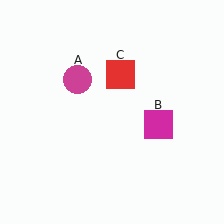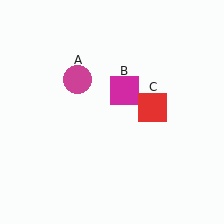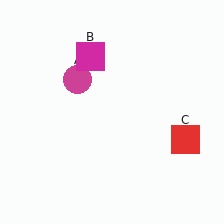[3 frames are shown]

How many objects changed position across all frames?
2 objects changed position: magenta square (object B), red square (object C).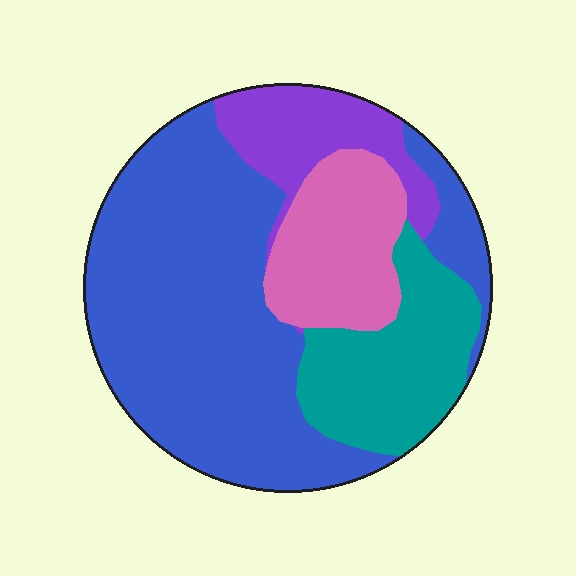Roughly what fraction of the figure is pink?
Pink covers around 15% of the figure.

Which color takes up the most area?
Blue, at roughly 55%.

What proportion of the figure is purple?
Purple covers 12% of the figure.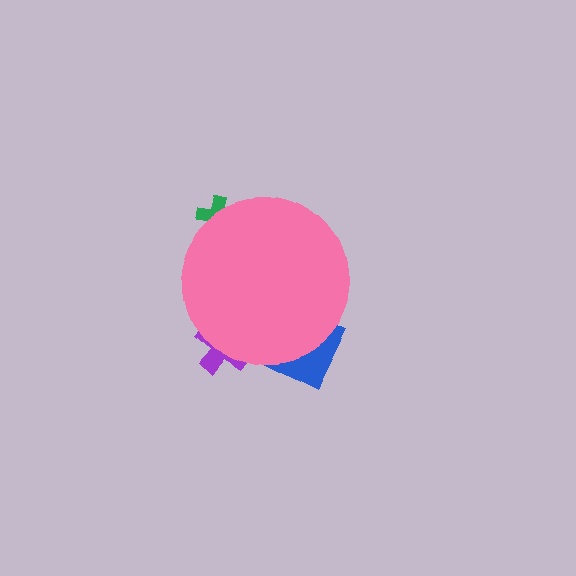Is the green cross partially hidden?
Yes, the green cross is partially hidden behind the pink circle.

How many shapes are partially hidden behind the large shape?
3 shapes are partially hidden.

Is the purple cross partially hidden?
Yes, the purple cross is partially hidden behind the pink circle.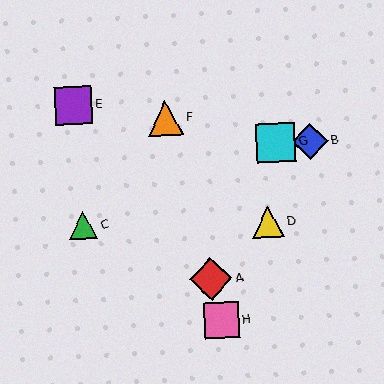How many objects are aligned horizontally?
2 objects (B, G) are aligned horizontally.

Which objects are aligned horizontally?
Objects B, G are aligned horizontally.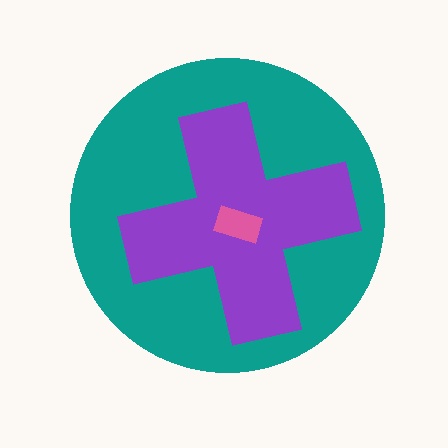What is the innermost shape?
The pink rectangle.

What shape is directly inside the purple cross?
The pink rectangle.